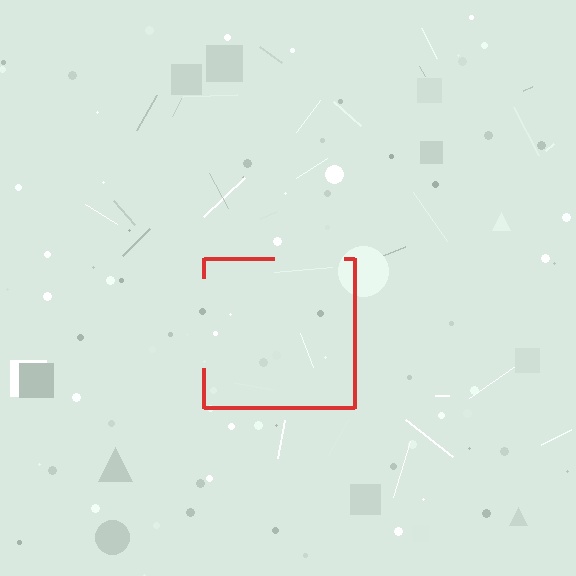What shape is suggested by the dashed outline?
The dashed outline suggests a square.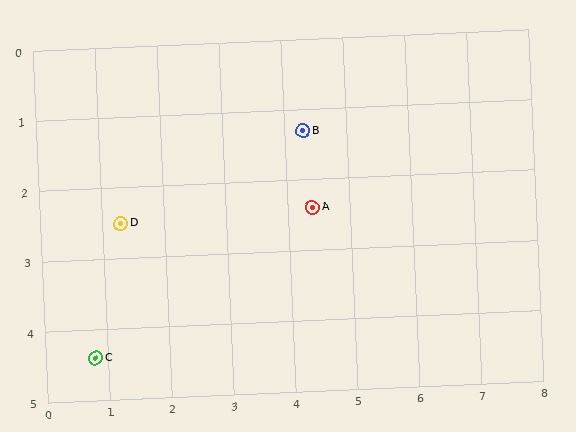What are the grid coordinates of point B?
Point B is at approximately (4.3, 1.3).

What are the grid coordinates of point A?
Point A is at approximately (4.4, 2.4).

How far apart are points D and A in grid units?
Points D and A are about 3.1 grid units apart.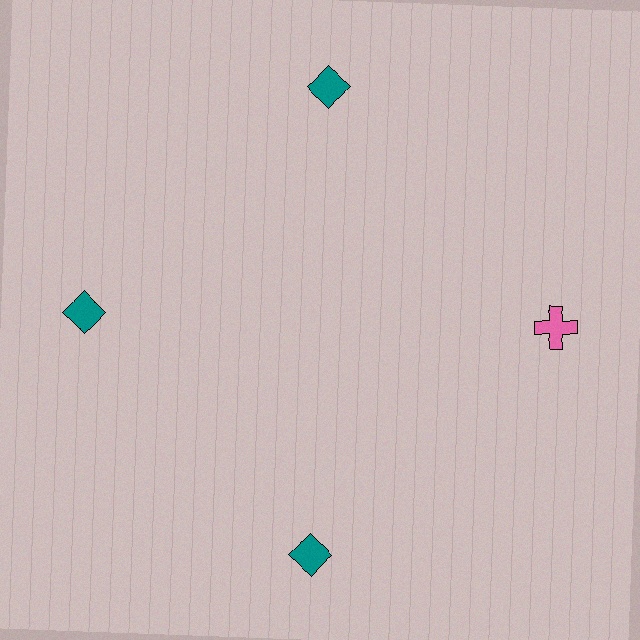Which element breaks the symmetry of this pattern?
The pink cross at roughly the 3 o'clock position breaks the symmetry. All other shapes are teal diamonds.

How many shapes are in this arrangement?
There are 4 shapes arranged in a ring pattern.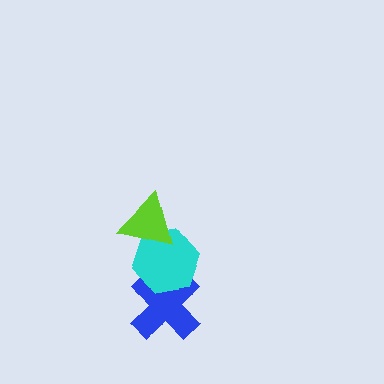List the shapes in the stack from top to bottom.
From top to bottom: the lime triangle, the cyan hexagon, the blue cross.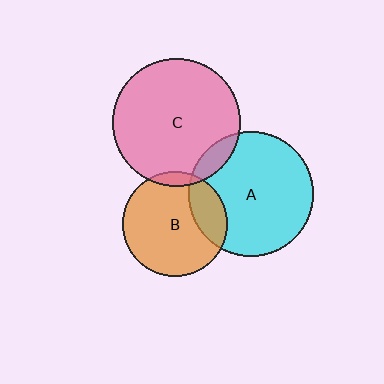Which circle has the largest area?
Circle C (pink).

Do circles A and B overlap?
Yes.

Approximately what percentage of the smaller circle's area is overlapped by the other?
Approximately 20%.